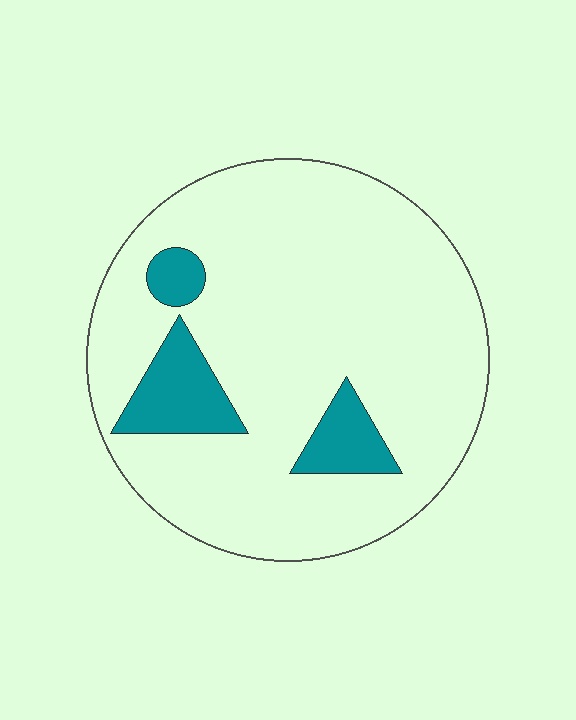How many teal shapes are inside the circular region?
3.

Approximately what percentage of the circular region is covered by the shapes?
Approximately 15%.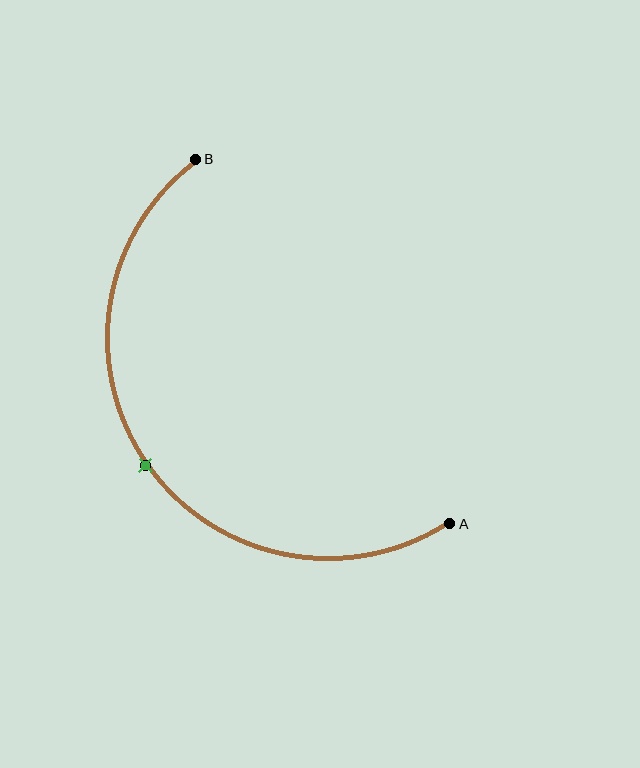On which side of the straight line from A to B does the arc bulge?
The arc bulges below and to the left of the straight line connecting A and B.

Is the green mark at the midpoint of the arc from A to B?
Yes. The green mark lies on the arc at equal arc-length from both A and B — it is the arc midpoint.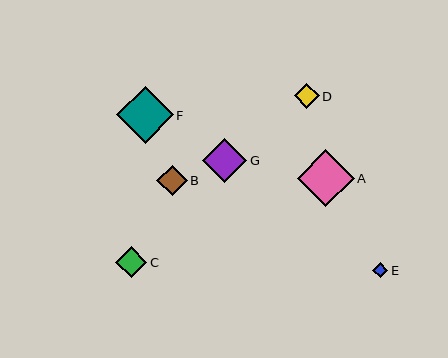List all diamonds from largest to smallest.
From largest to smallest: A, F, G, C, B, D, E.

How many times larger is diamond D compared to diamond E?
Diamond D is approximately 1.6 times the size of diamond E.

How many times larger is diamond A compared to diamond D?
Diamond A is approximately 2.3 times the size of diamond D.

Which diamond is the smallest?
Diamond E is the smallest with a size of approximately 15 pixels.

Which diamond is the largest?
Diamond A is the largest with a size of approximately 57 pixels.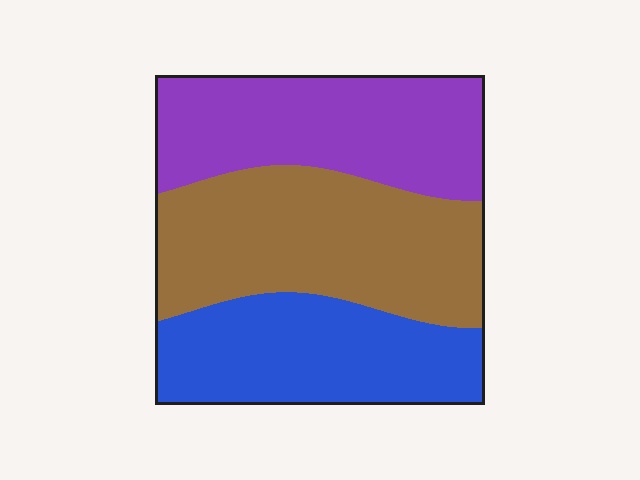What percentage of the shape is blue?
Blue covers roughly 30% of the shape.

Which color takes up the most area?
Brown, at roughly 40%.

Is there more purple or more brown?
Brown.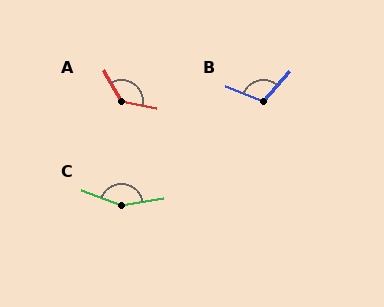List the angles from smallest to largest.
B (109°), A (130°), C (150°).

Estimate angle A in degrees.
Approximately 130 degrees.